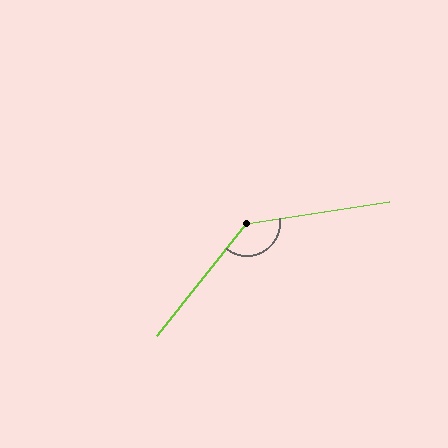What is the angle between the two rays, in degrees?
Approximately 137 degrees.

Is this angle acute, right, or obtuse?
It is obtuse.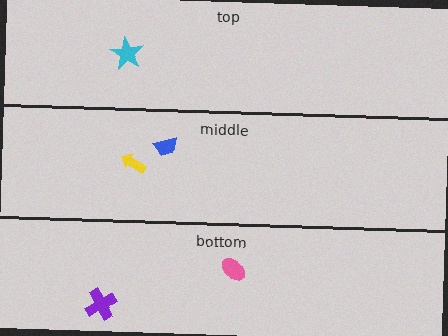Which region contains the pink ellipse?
The bottom region.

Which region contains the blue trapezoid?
The middle region.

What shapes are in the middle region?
The blue trapezoid, the yellow arrow.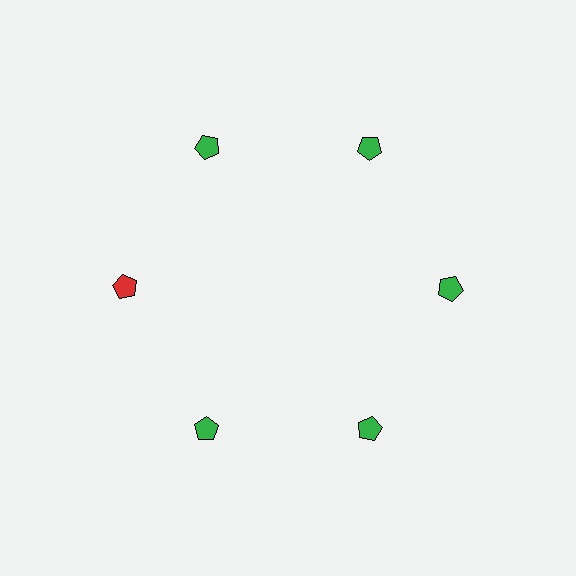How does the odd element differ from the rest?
It has a different color: red instead of green.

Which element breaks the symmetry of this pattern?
The red pentagon at roughly the 9 o'clock position breaks the symmetry. All other shapes are green pentagons.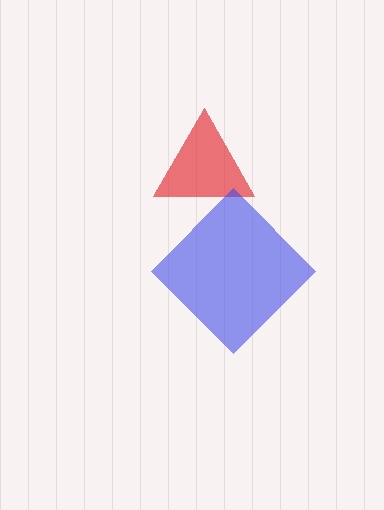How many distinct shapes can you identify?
There are 2 distinct shapes: a red triangle, a blue diamond.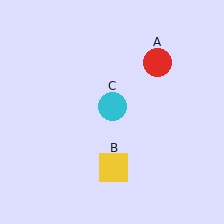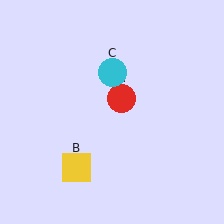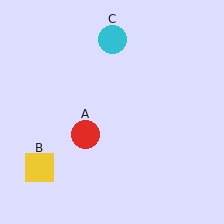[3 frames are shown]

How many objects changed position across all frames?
3 objects changed position: red circle (object A), yellow square (object B), cyan circle (object C).